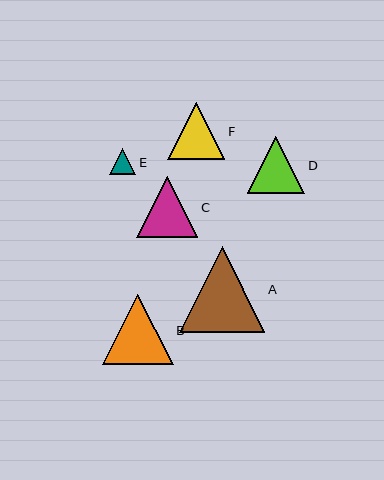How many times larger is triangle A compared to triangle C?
Triangle A is approximately 1.4 times the size of triangle C.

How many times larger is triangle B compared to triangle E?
Triangle B is approximately 2.7 times the size of triangle E.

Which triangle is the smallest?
Triangle E is the smallest with a size of approximately 26 pixels.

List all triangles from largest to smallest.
From largest to smallest: A, B, C, D, F, E.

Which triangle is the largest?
Triangle A is the largest with a size of approximately 85 pixels.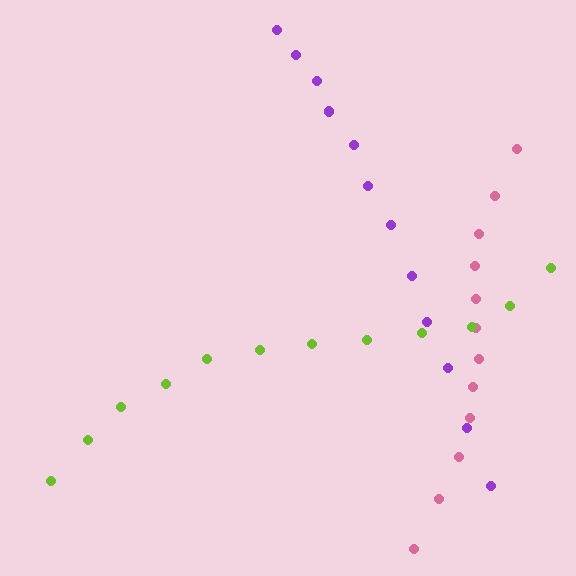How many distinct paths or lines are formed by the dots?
There are 3 distinct paths.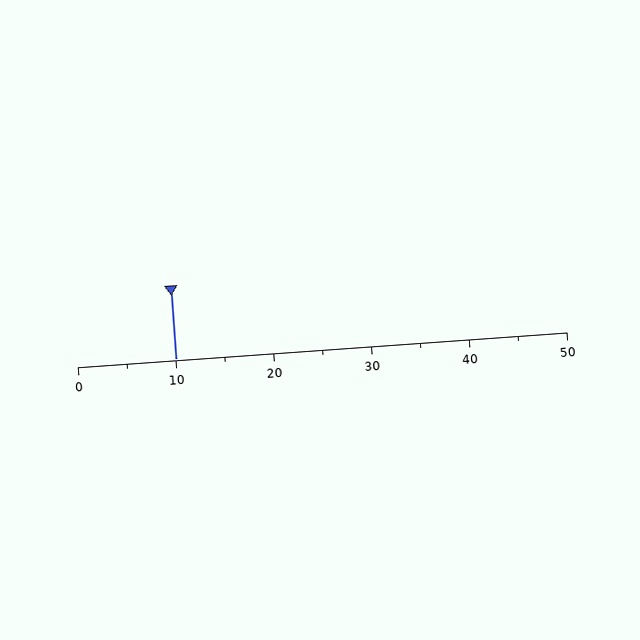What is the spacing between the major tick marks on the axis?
The major ticks are spaced 10 apart.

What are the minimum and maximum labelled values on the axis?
The axis runs from 0 to 50.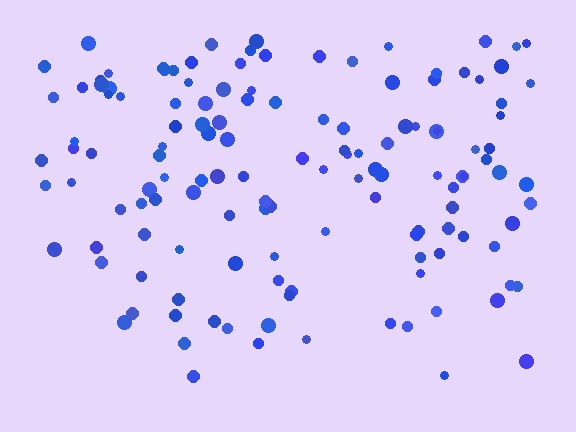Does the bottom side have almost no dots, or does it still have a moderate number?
Still a moderate number, just noticeably fewer than the top.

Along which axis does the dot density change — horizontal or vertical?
Vertical.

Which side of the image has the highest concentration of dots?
The top.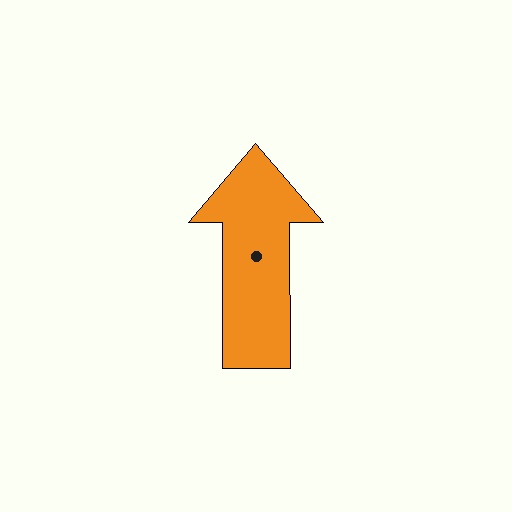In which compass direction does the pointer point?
North.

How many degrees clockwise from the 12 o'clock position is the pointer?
Approximately 360 degrees.